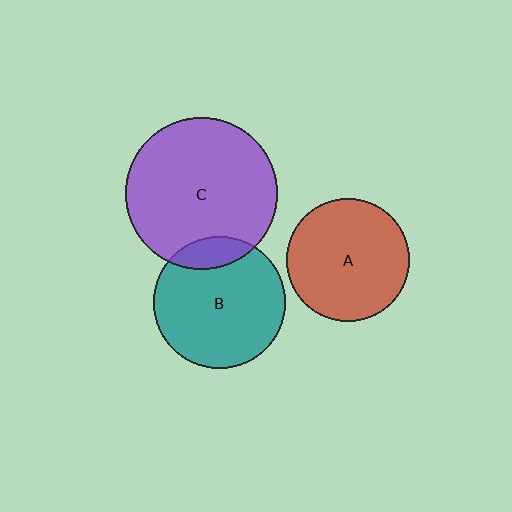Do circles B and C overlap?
Yes.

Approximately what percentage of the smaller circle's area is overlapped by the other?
Approximately 15%.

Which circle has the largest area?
Circle C (purple).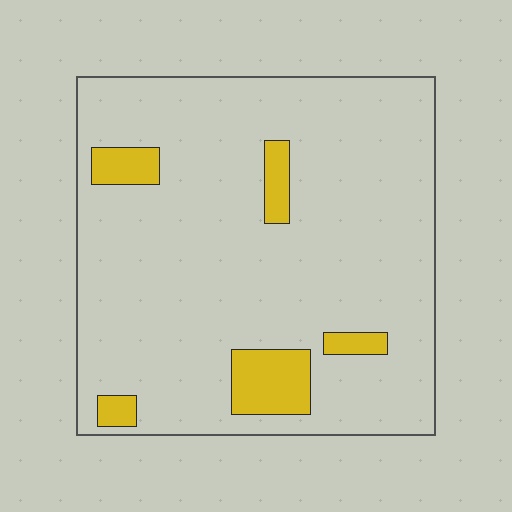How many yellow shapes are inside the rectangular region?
5.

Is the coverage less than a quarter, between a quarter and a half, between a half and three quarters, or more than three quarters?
Less than a quarter.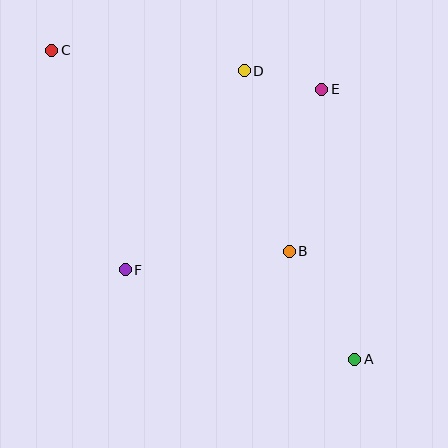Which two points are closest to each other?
Points D and E are closest to each other.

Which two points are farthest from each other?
Points A and C are farthest from each other.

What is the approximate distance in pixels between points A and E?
The distance between A and E is approximately 272 pixels.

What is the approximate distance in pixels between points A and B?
The distance between A and B is approximately 126 pixels.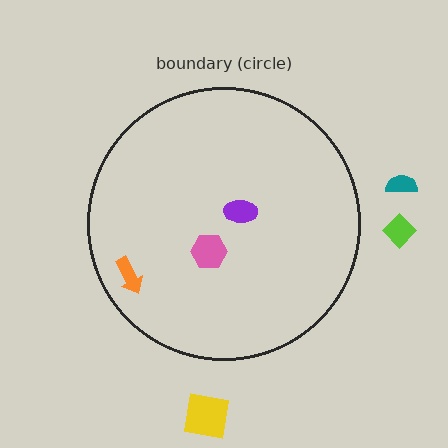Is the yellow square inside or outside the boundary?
Outside.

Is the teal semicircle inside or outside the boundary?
Outside.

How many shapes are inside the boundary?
3 inside, 3 outside.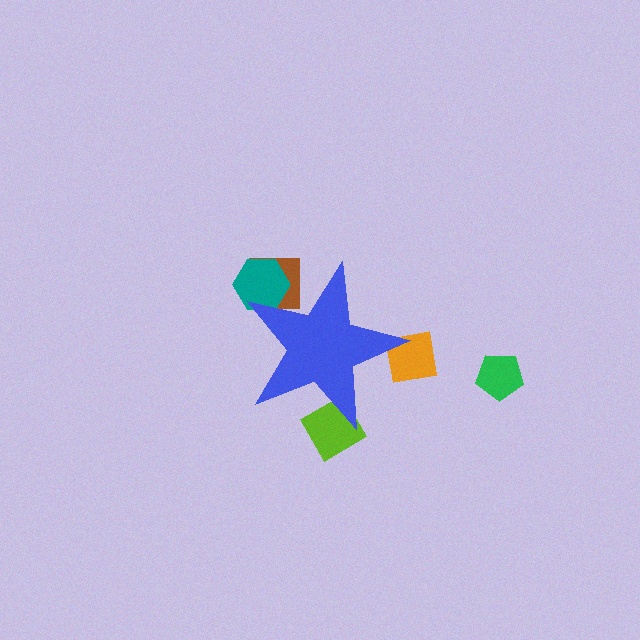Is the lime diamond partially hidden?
Yes, the lime diamond is partially hidden behind the blue star.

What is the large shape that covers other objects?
A blue star.